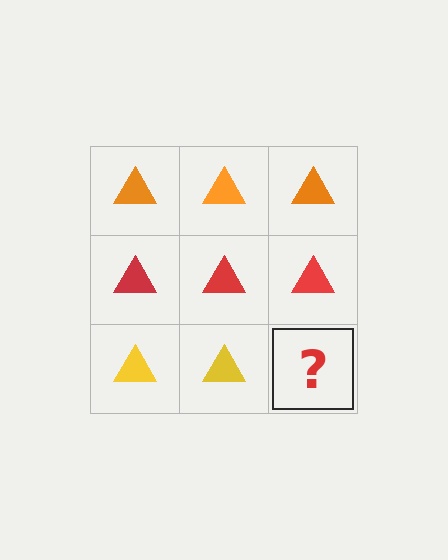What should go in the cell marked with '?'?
The missing cell should contain a yellow triangle.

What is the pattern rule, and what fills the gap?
The rule is that each row has a consistent color. The gap should be filled with a yellow triangle.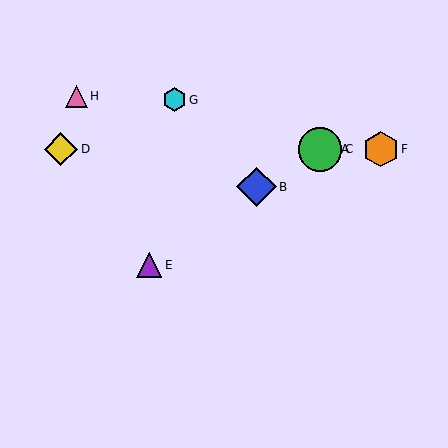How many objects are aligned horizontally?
4 objects (A, C, D, F) are aligned horizontally.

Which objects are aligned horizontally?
Objects A, C, D, F are aligned horizontally.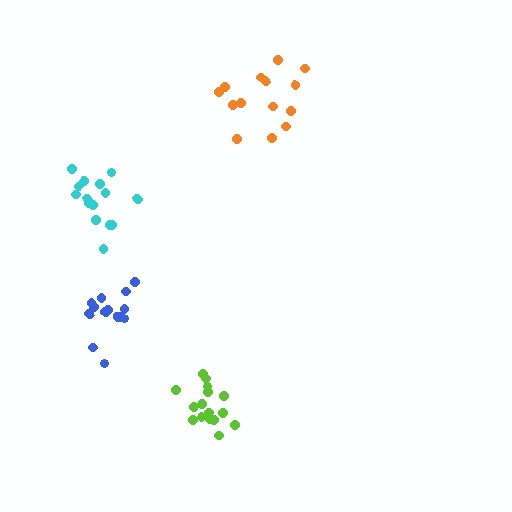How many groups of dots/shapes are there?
There are 4 groups.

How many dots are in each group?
Group 1: 15 dots, Group 2: 16 dots, Group 3: 14 dots, Group 4: 14 dots (59 total).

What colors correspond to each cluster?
The clusters are colored: cyan, lime, blue, orange.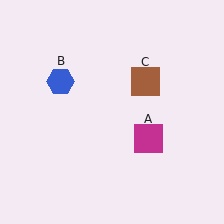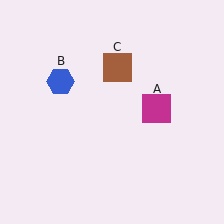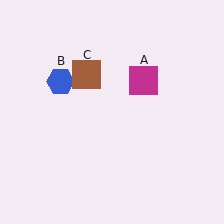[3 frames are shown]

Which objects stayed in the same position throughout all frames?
Blue hexagon (object B) remained stationary.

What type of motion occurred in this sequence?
The magenta square (object A), brown square (object C) rotated counterclockwise around the center of the scene.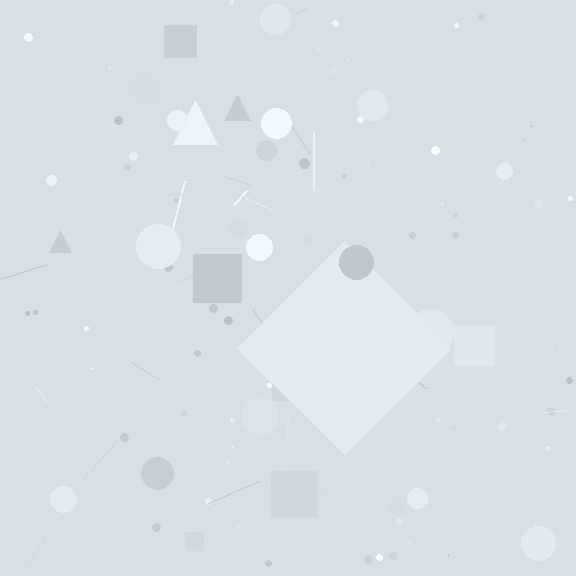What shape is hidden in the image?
A diamond is hidden in the image.